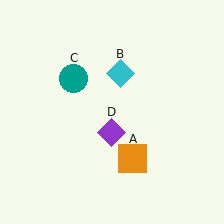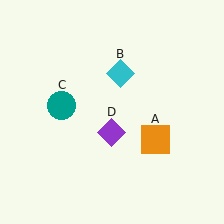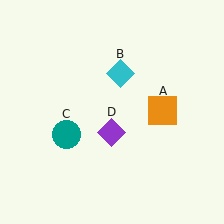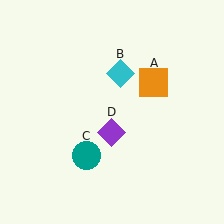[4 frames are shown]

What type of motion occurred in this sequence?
The orange square (object A), teal circle (object C) rotated counterclockwise around the center of the scene.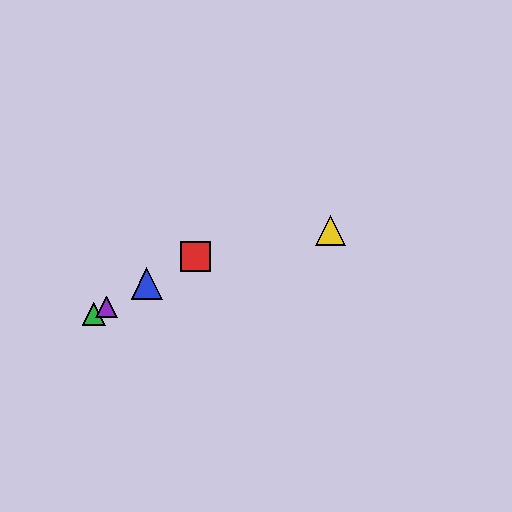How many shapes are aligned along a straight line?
4 shapes (the red square, the blue triangle, the green triangle, the purple triangle) are aligned along a straight line.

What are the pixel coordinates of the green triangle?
The green triangle is at (94, 314).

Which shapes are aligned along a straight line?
The red square, the blue triangle, the green triangle, the purple triangle are aligned along a straight line.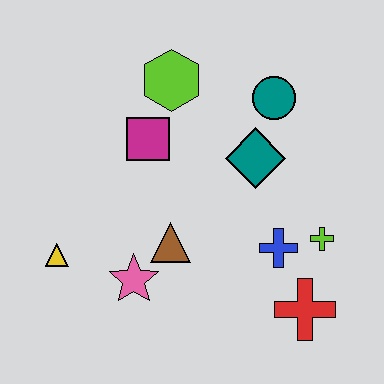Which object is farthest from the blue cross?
The yellow triangle is farthest from the blue cross.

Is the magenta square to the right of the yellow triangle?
Yes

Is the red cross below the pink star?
Yes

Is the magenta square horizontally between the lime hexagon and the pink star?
Yes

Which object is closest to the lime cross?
The blue cross is closest to the lime cross.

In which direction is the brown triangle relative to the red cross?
The brown triangle is to the left of the red cross.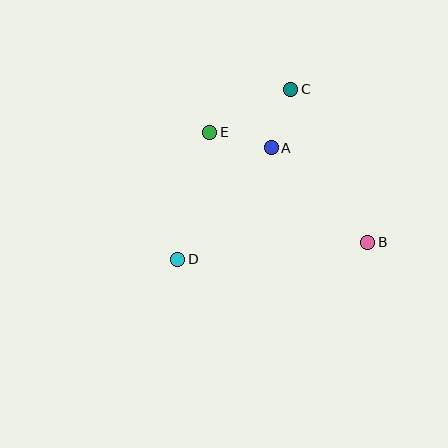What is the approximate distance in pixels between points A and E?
The distance between A and E is approximately 64 pixels.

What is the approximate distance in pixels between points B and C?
The distance between B and C is approximately 172 pixels.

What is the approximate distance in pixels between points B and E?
The distance between B and E is approximately 193 pixels.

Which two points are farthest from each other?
Points C and D are farthest from each other.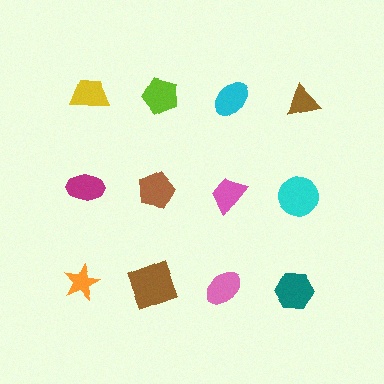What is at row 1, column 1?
A yellow trapezoid.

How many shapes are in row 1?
4 shapes.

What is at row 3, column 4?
A teal hexagon.